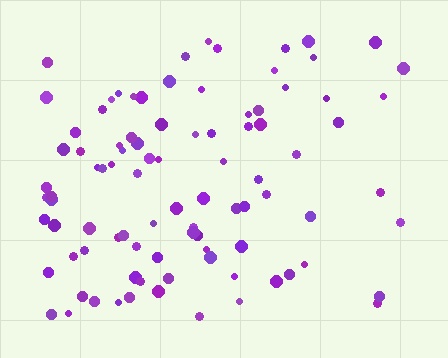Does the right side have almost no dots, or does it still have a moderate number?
Still a moderate number, just noticeably fewer than the left.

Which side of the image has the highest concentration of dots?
The left.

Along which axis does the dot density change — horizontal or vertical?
Horizontal.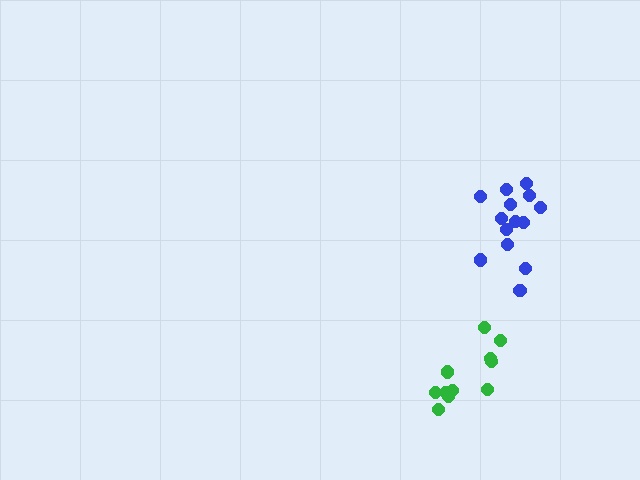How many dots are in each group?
Group 1: 11 dots, Group 2: 14 dots (25 total).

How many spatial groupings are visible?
There are 2 spatial groupings.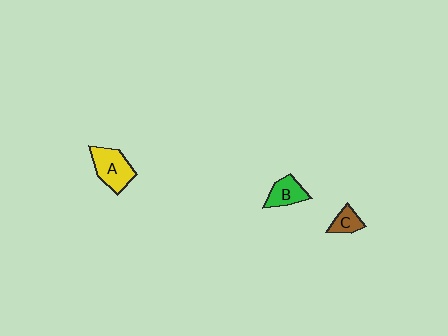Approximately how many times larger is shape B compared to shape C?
Approximately 1.4 times.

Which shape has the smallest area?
Shape C (brown).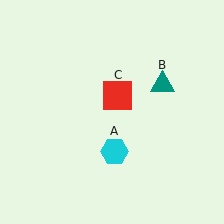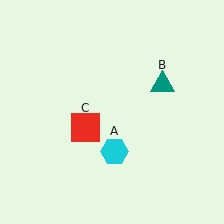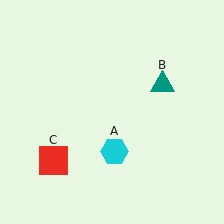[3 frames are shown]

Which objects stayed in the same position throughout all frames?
Cyan hexagon (object A) and teal triangle (object B) remained stationary.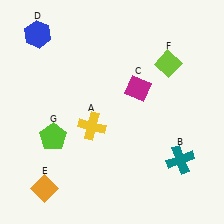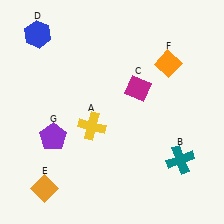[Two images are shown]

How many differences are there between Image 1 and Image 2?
There are 2 differences between the two images.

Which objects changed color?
F changed from lime to orange. G changed from lime to purple.